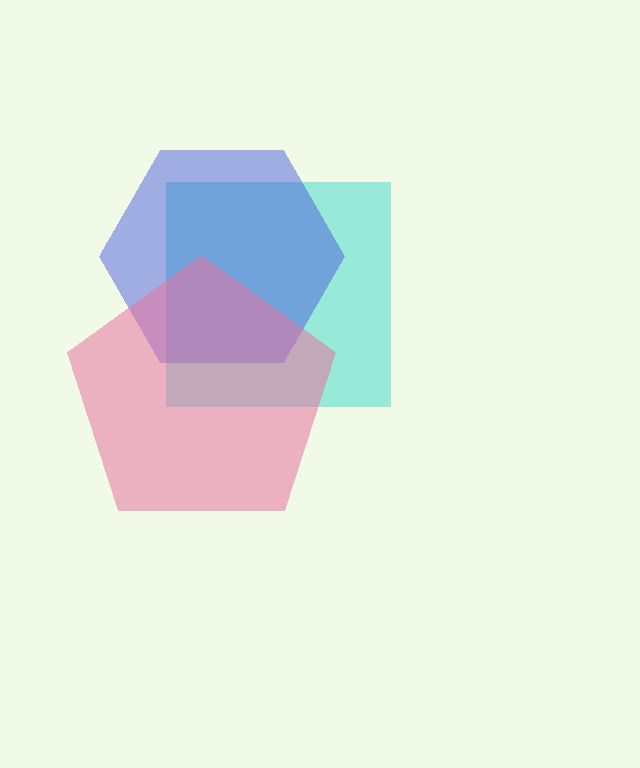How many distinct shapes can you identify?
There are 3 distinct shapes: a cyan square, a blue hexagon, a pink pentagon.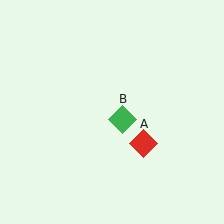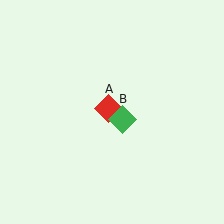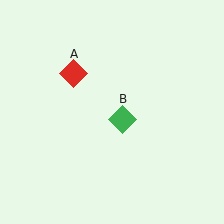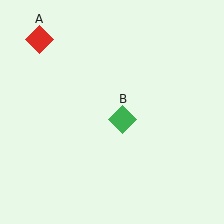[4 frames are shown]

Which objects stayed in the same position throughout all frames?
Green diamond (object B) remained stationary.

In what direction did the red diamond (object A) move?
The red diamond (object A) moved up and to the left.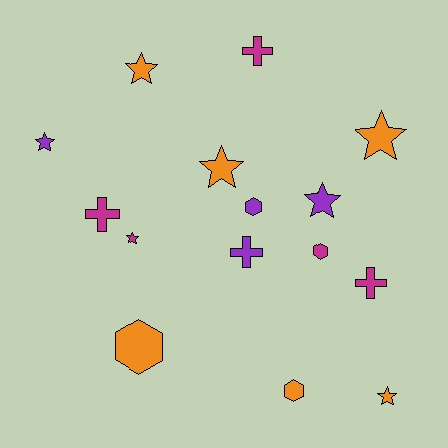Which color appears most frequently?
Orange, with 6 objects.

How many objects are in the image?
There are 15 objects.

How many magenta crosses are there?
There are 3 magenta crosses.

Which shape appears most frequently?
Star, with 7 objects.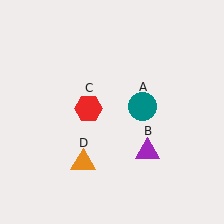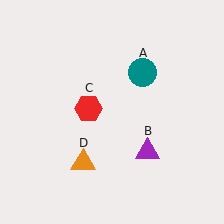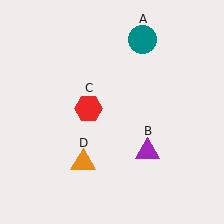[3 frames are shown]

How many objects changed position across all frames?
1 object changed position: teal circle (object A).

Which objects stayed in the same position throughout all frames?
Purple triangle (object B) and red hexagon (object C) and orange triangle (object D) remained stationary.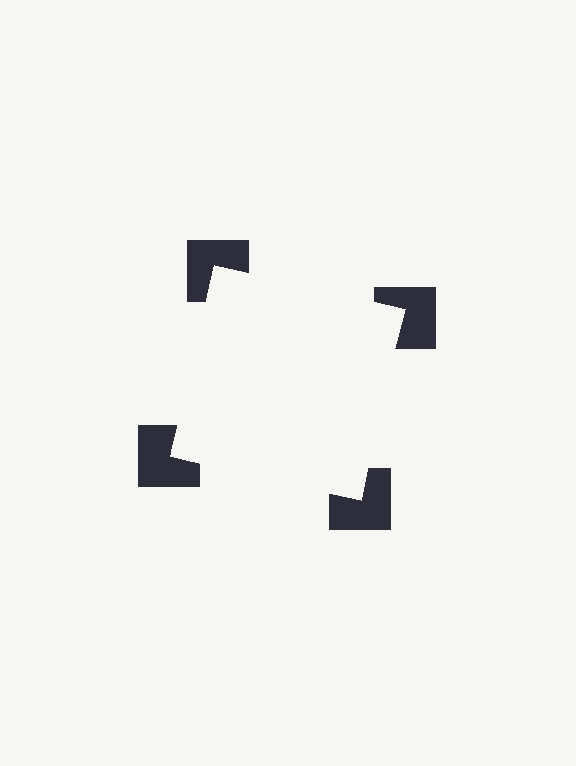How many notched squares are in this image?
There are 4 — one at each vertex of the illusory square.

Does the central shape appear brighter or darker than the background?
It typically appears slightly brighter than the background, even though no actual brightness change is drawn.